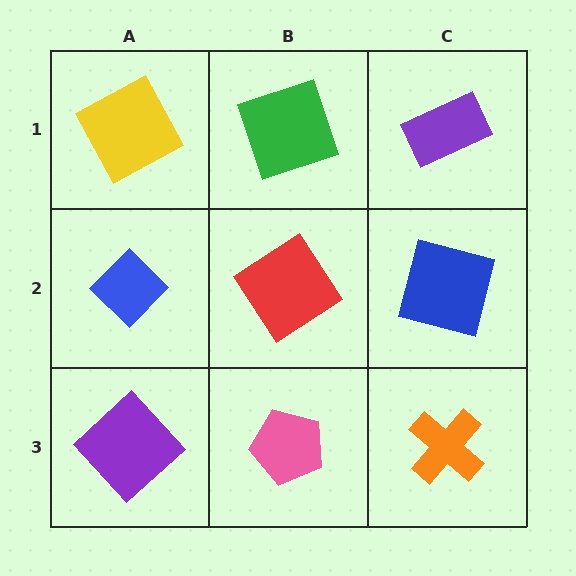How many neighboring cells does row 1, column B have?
3.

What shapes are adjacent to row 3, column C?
A blue square (row 2, column C), a pink pentagon (row 3, column B).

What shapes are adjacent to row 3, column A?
A blue diamond (row 2, column A), a pink pentagon (row 3, column B).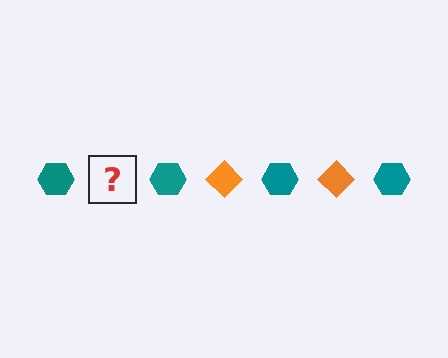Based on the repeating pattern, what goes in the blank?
The blank should be an orange diamond.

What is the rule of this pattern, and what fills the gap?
The rule is that the pattern alternates between teal hexagon and orange diamond. The gap should be filled with an orange diamond.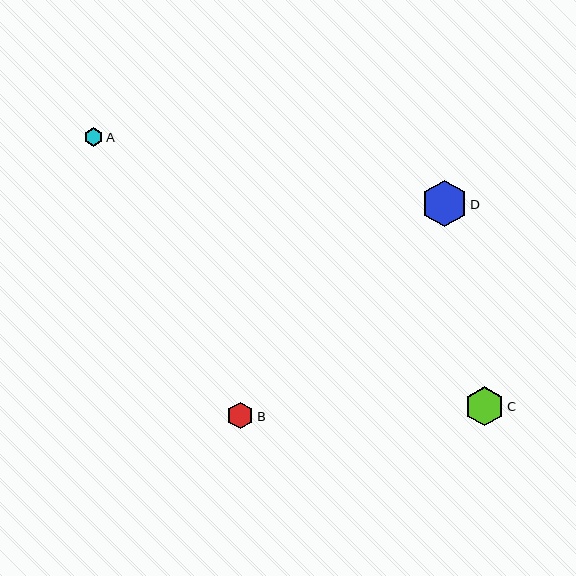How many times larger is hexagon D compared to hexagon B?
Hexagon D is approximately 1.7 times the size of hexagon B.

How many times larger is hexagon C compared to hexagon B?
Hexagon C is approximately 1.5 times the size of hexagon B.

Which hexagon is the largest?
Hexagon D is the largest with a size of approximately 46 pixels.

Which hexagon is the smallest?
Hexagon A is the smallest with a size of approximately 18 pixels.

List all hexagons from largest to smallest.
From largest to smallest: D, C, B, A.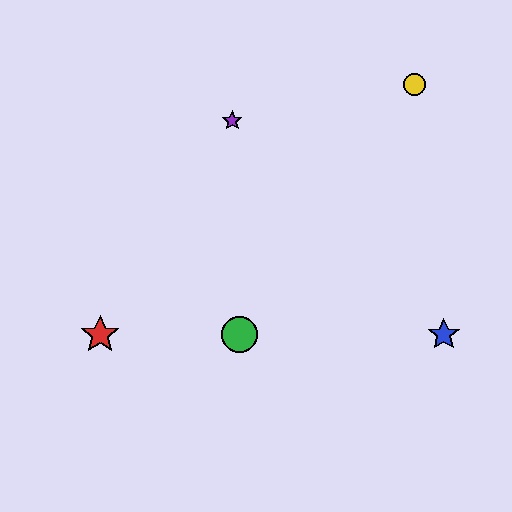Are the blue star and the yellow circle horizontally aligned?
No, the blue star is at y≈335 and the yellow circle is at y≈84.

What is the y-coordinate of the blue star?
The blue star is at y≈335.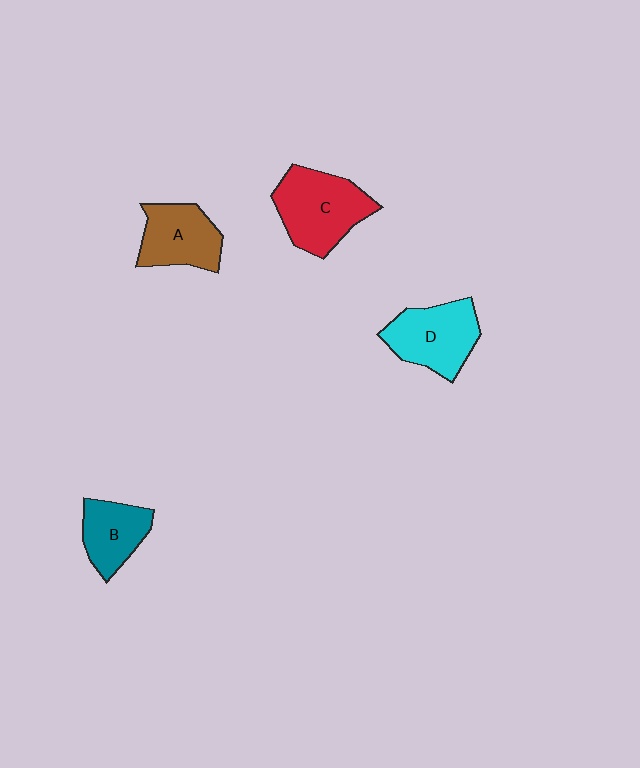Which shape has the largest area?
Shape C (red).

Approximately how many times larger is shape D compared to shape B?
Approximately 1.3 times.